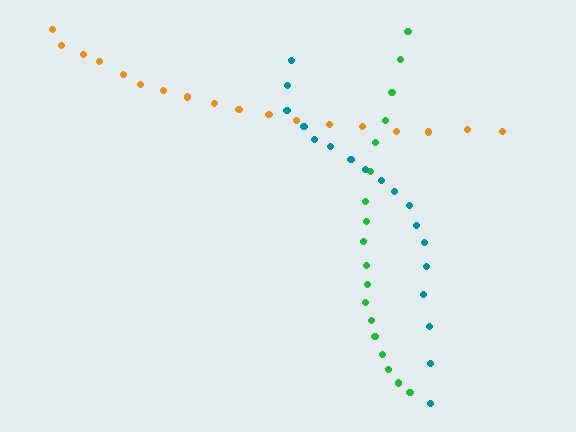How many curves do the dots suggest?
There are 3 distinct paths.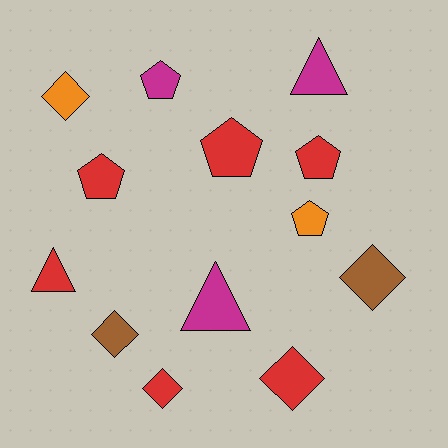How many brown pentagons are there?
There are no brown pentagons.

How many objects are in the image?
There are 13 objects.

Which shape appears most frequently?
Pentagon, with 5 objects.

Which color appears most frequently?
Red, with 6 objects.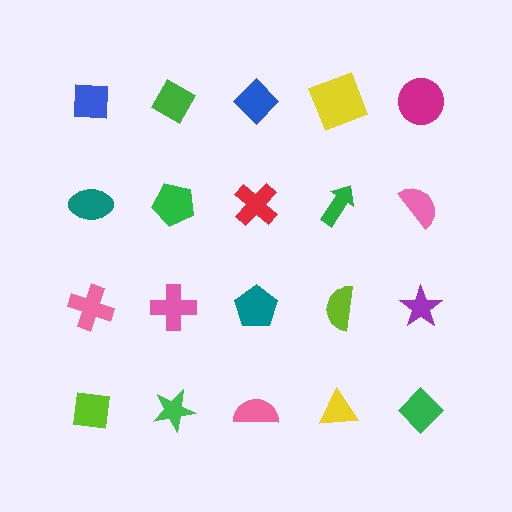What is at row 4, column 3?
A pink semicircle.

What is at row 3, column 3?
A teal pentagon.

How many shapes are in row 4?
5 shapes.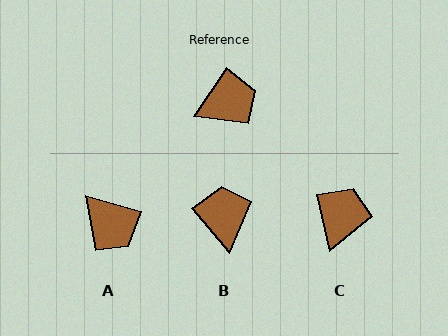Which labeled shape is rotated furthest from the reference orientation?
B, about 75 degrees away.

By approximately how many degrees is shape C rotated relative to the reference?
Approximately 47 degrees counter-clockwise.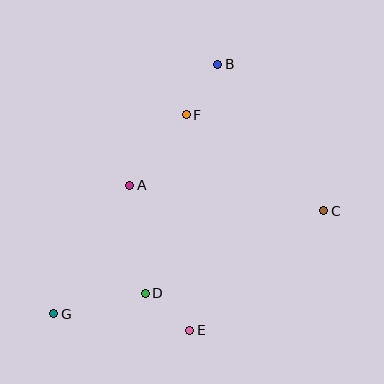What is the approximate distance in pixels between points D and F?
The distance between D and F is approximately 183 pixels.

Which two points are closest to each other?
Points D and E are closest to each other.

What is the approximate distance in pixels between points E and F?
The distance between E and F is approximately 215 pixels.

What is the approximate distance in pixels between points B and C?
The distance between B and C is approximately 181 pixels.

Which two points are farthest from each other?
Points B and G are farthest from each other.